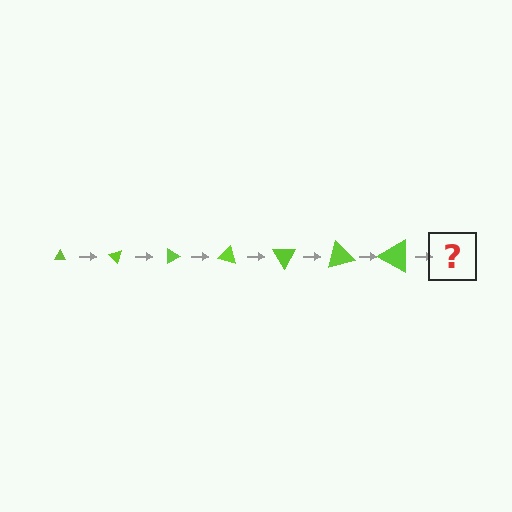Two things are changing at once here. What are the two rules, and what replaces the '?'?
The two rules are that the triangle grows larger each step and it rotates 45 degrees each step. The '?' should be a triangle, larger than the previous one and rotated 315 degrees from the start.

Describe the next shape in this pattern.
It should be a triangle, larger than the previous one and rotated 315 degrees from the start.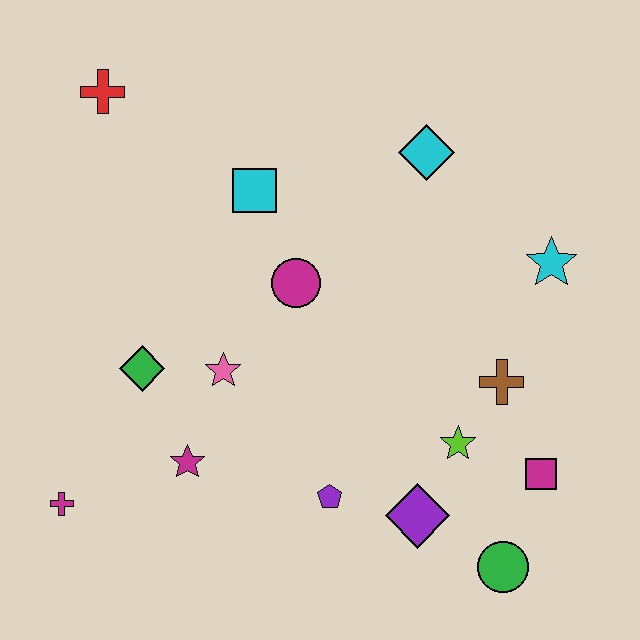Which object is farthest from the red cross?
The green circle is farthest from the red cross.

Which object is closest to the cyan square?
The magenta circle is closest to the cyan square.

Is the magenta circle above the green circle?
Yes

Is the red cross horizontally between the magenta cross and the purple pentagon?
Yes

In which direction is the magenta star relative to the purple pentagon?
The magenta star is to the left of the purple pentagon.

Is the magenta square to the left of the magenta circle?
No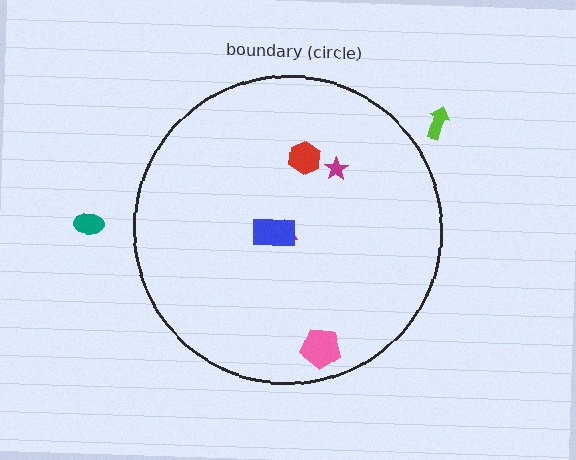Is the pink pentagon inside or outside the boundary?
Inside.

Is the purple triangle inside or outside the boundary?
Inside.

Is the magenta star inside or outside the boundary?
Inside.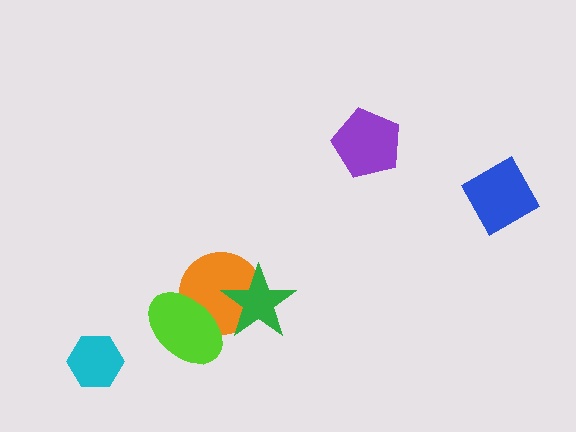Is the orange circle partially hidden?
Yes, it is partially covered by another shape.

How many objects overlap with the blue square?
0 objects overlap with the blue square.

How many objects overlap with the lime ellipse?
1 object overlaps with the lime ellipse.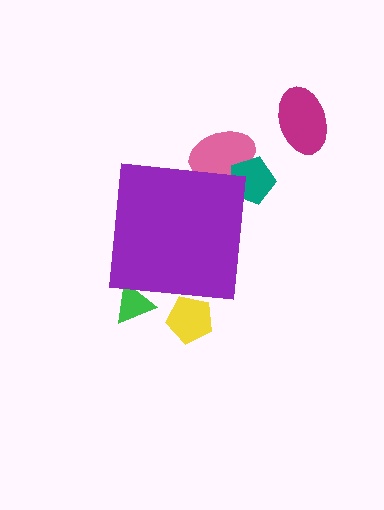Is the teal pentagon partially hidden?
Yes, the teal pentagon is partially hidden behind the purple square.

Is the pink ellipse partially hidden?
Yes, the pink ellipse is partially hidden behind the purple square.